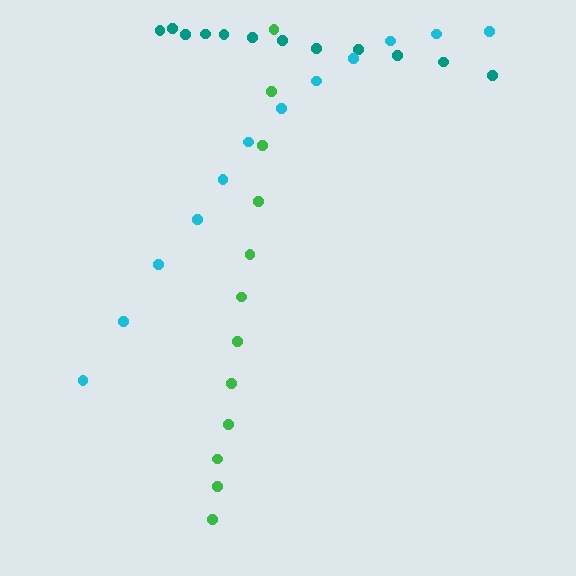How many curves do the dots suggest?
There are 3 distinct paths.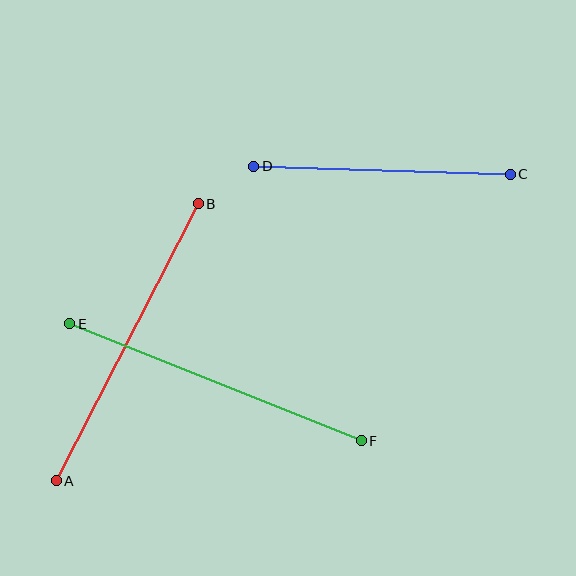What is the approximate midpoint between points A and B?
The midpoint is at approximately (127, 342) pixels.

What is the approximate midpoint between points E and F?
The midpoint is at approximately (216, 382) pixels.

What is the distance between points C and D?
The distance is approximately 257 pixels.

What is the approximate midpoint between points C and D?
The midpoint is at approximately (382, 170) pixels.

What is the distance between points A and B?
The distance is approximately 311 pixels.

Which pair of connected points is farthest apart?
Points E and F are farthest apart.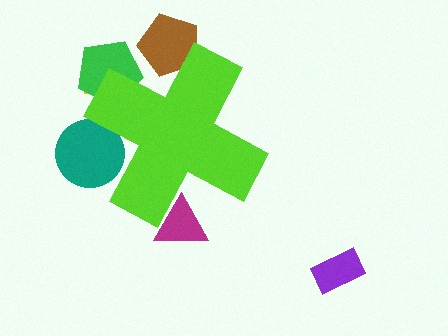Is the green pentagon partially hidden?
Yes, the green pentagon is partially hidden behind the lime cross.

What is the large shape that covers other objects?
A lime cross.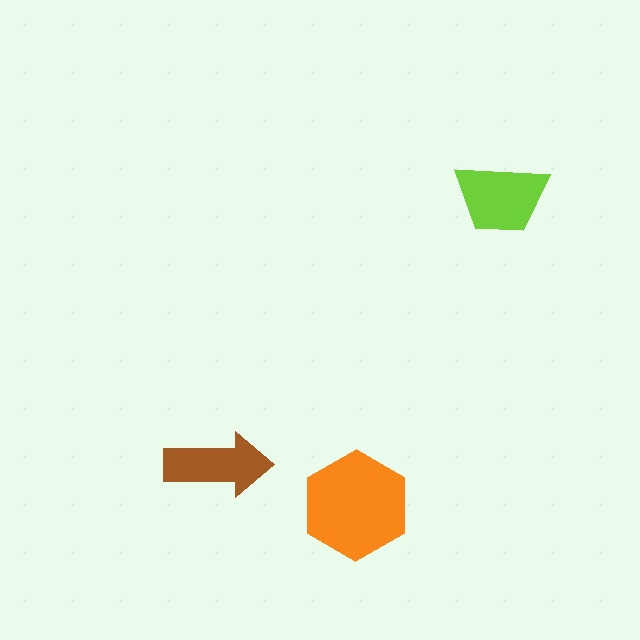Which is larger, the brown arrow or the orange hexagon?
The orange hexagon.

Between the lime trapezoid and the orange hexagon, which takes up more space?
The orange hexagon.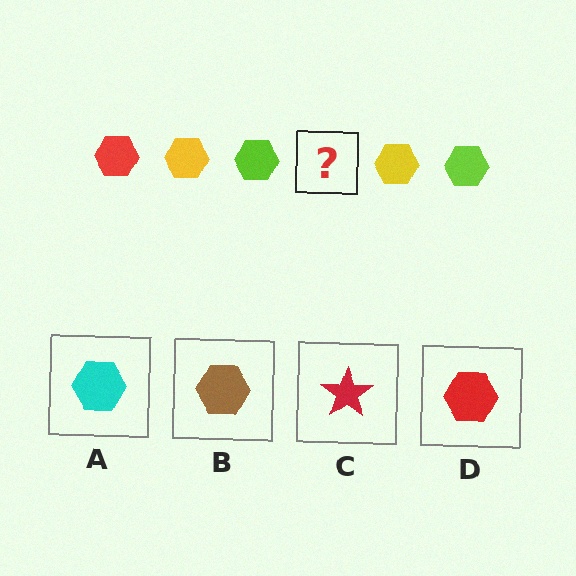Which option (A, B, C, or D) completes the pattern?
D.